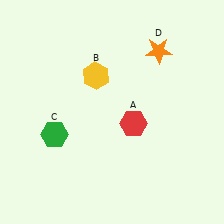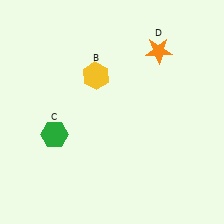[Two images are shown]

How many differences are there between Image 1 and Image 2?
There is 1 difference between the two images.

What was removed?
The red hexagon (A) was removed in Image 2.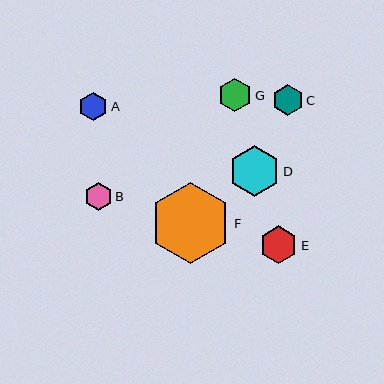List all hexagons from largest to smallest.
From largest to smallest: F, D, E, G, C, A, B.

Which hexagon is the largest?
Hexagon F is the largest with a size of approximately 81 pixels.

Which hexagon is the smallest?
Hexagon B is the smallest with a size of approximately 28 pixels.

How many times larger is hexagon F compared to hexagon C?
Hexagon F is approximately 2.6 times the size of hexagon C.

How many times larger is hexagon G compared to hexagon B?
Hexagon G is approximately 1.2 times the size of hexagon B.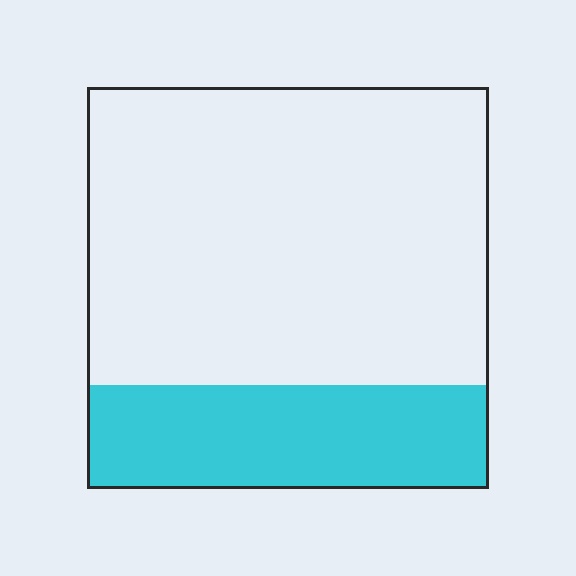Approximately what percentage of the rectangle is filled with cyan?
Approximately 25%.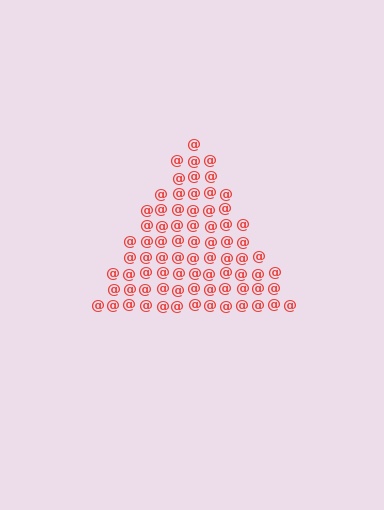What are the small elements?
The small elements are at signs.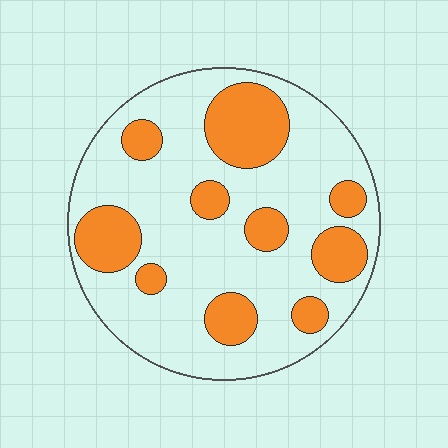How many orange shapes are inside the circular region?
10.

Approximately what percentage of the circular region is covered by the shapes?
Approximately 30%.